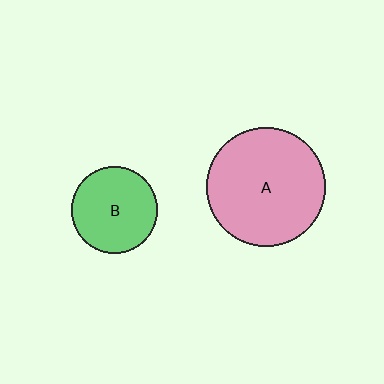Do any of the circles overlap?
No, none of the circles overlap.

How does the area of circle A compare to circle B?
Approximately 1.9 times.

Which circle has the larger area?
Circle A (pink).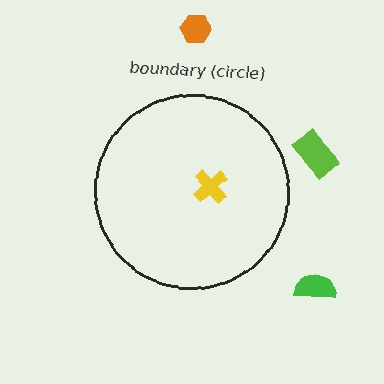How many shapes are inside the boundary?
1 inside, 3 outside.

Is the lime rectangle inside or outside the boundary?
Outside.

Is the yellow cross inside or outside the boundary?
Inside.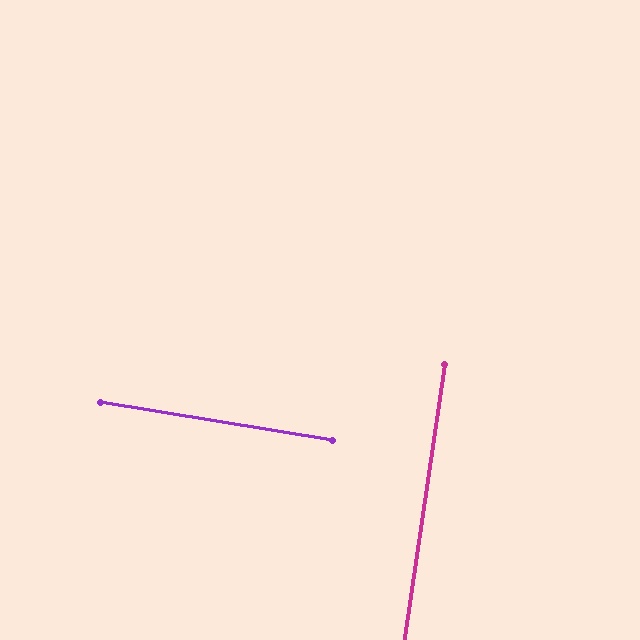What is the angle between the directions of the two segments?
Approximately 89 degrees.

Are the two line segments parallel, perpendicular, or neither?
Perpendicular — they meet at approximately 89°.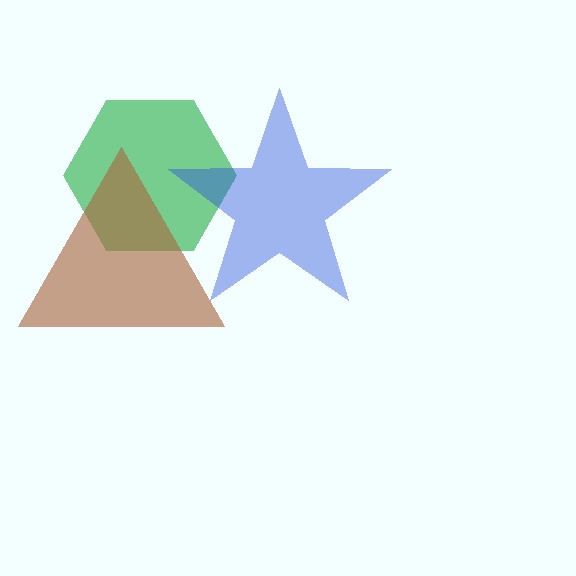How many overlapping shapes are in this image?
There are 3 overlapping shapes in the image.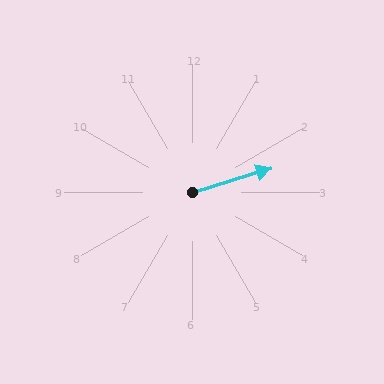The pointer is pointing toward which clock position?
Roughly 2 o'clock.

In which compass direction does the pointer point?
East.